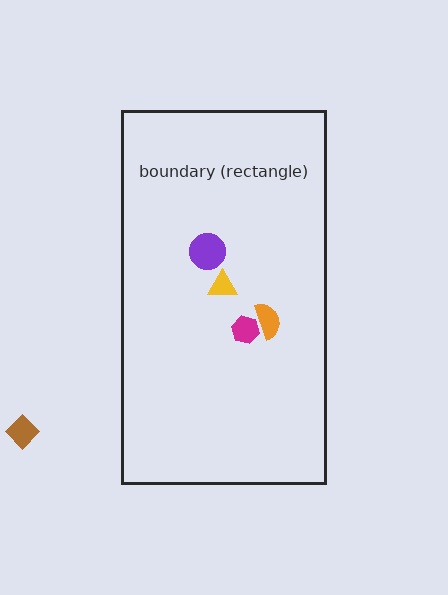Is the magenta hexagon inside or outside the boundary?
Inside.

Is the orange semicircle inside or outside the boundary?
Inside.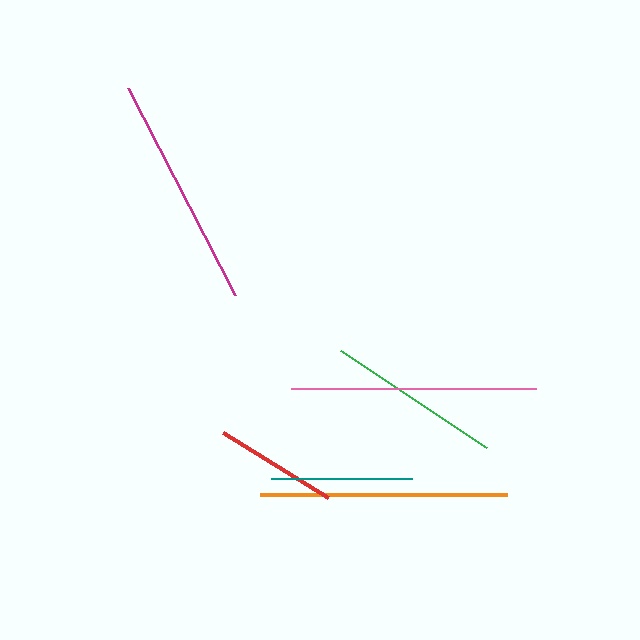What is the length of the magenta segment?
The magenta segment is approximately 233 pixels long.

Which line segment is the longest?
The orange line is the longest at approximately 246 pixels.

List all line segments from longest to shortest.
From longest to shortest: orange, pink, magenta, green, teal, red.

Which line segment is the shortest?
The red line is the shortest at approximately 124 pixels.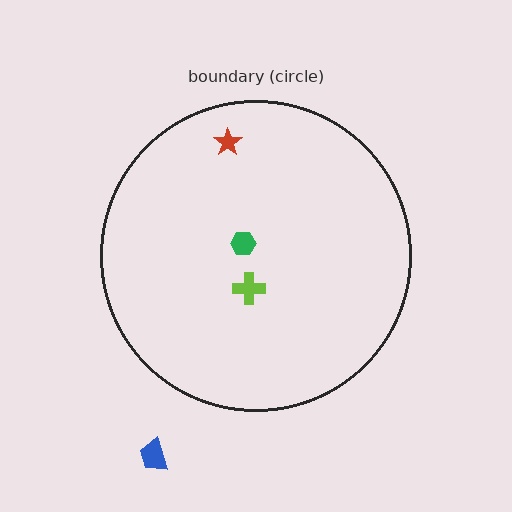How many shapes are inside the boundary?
3 inside, 1 outside.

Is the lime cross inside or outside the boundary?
Inside.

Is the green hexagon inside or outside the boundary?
Inside.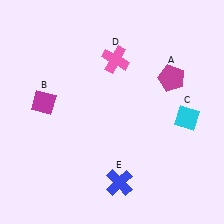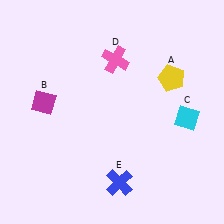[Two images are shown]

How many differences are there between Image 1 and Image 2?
There is 1 difference between the two images.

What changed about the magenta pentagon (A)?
In Image 1, A is magenta. In Image 2, it changed to yellow.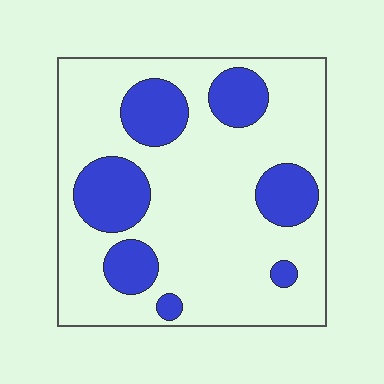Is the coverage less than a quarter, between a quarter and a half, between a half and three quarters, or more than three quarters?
Less than a quarter.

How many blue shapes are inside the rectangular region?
7.